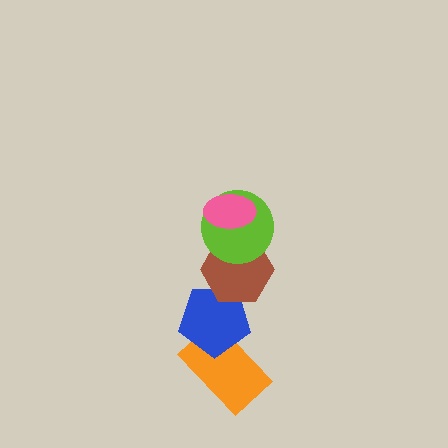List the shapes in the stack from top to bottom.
From top to bottom: the pink ellipse, the lime circle, the brown hexagon, the blue pentagon, the orange rectangle.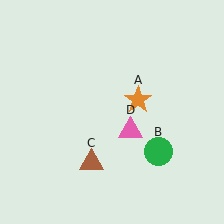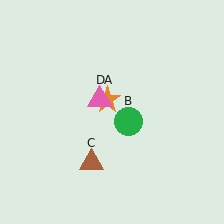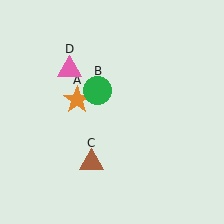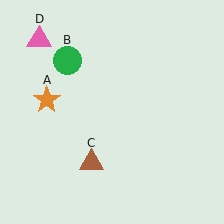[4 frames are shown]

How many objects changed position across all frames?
3 objects changed position: orange star (object A), green circle (object B), pink triangle (object D).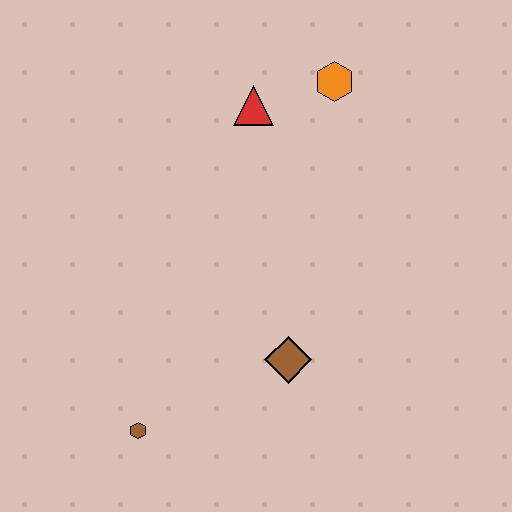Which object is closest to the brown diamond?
The brown hexagon is closest to the brown diamond.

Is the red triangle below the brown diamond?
No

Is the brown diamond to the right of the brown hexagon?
Yes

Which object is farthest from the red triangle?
The brown hexagon is farthest from the red triangle.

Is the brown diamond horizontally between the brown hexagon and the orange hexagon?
Yes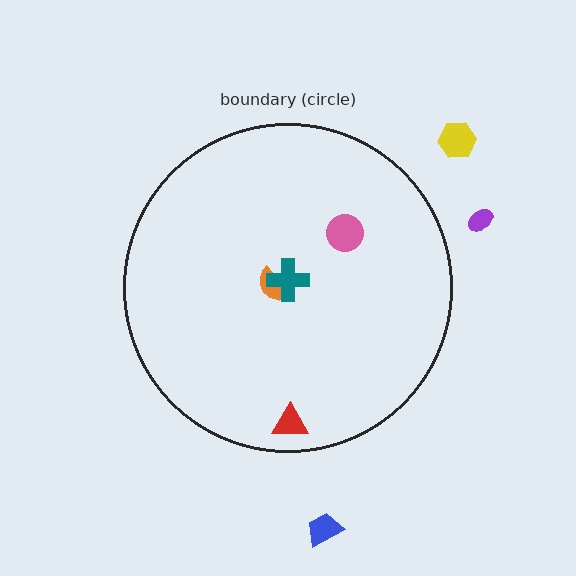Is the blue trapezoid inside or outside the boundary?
Outside.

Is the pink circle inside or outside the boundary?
Inside.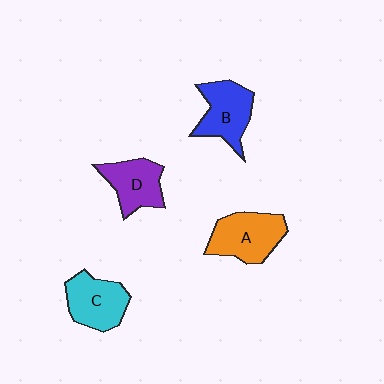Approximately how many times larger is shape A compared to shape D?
Approximately 1.2 times.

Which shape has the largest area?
Shape A (orange).